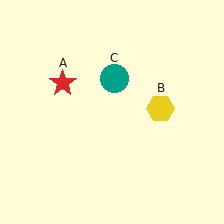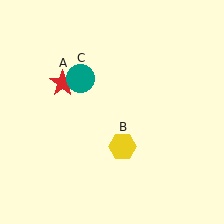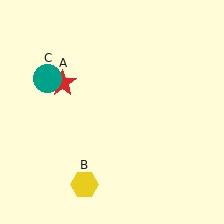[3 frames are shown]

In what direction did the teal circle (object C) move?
The teal circle (object C) moved left.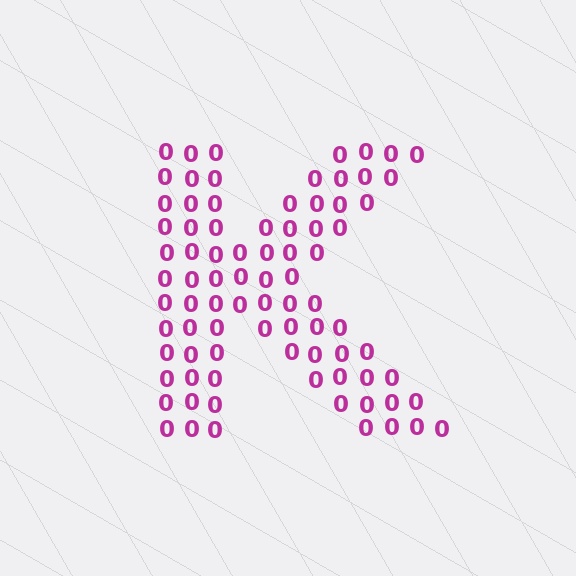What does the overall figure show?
The overall figure shows the letter K.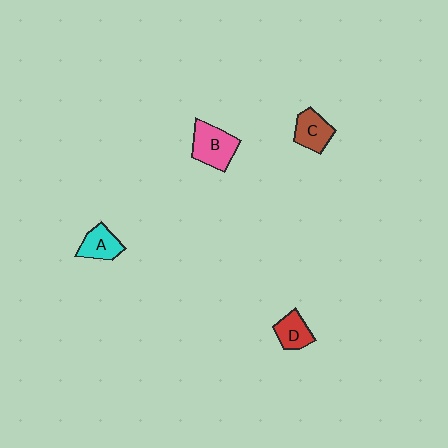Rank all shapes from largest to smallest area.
From largest to smallest: B (pink), C (brown), A (cyan), D (red).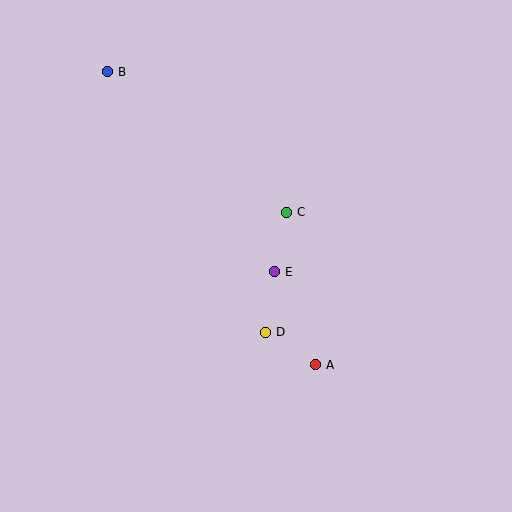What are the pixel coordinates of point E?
Point E is at (274, 272).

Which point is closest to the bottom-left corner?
Point D is closest to the bottom-left corner.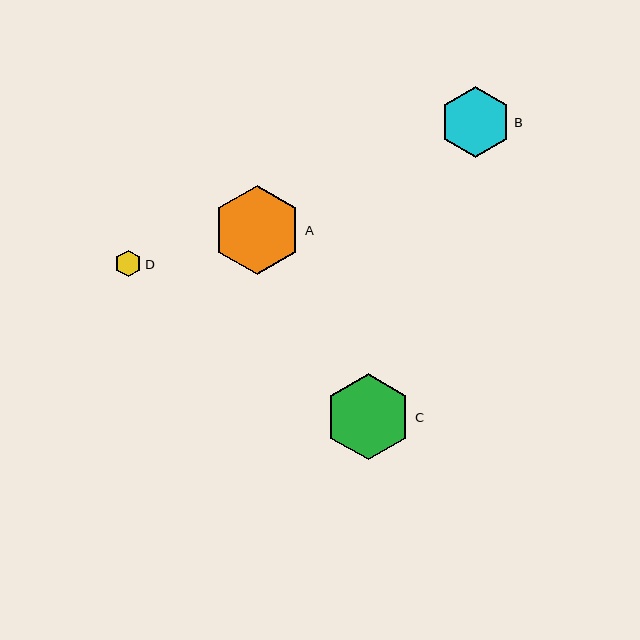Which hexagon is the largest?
Hexagon A is the largest with a size of approximately 89 pixels.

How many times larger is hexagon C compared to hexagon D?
Hexagon C is approximately 3.2 times the size of hexagon D.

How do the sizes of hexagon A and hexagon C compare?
Hexagon A and hexagon C are approximately the same size.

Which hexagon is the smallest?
Hexagon D is the smallest with a size of approximately 27 pixels.